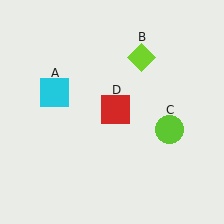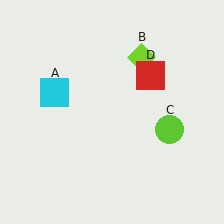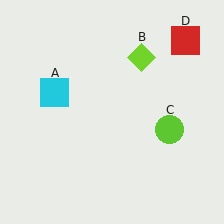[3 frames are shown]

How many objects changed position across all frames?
1 object changed position: red square (object D).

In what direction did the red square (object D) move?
The red square (object D) moved up and to the right.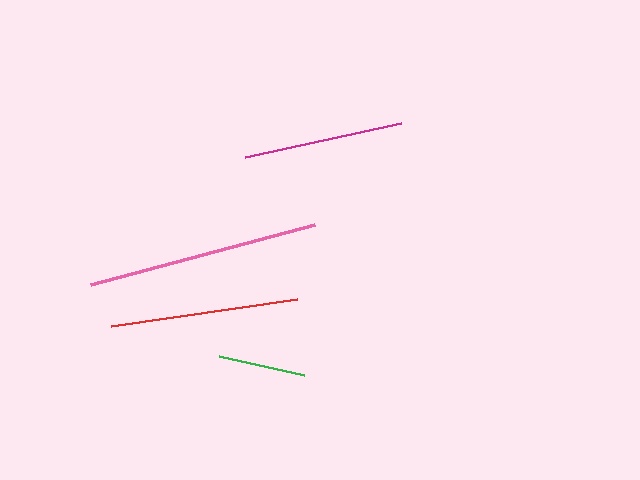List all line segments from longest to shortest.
From longest to shortest: pink, red, magenta, green.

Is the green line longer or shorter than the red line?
The red line is longer than the green line.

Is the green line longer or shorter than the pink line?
The pink line is longer than the green line.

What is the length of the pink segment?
The pink segment is approximately 232 pixels long.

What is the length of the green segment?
The green segment is approximately 87 pixels long.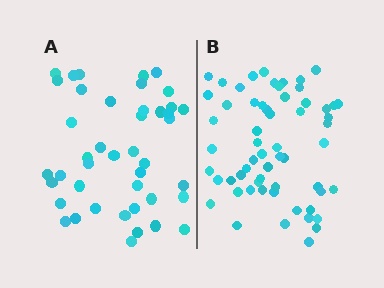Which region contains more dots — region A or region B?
Region B (the right region) has more dots.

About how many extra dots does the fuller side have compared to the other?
Region B has approximately 15 more dots than region A.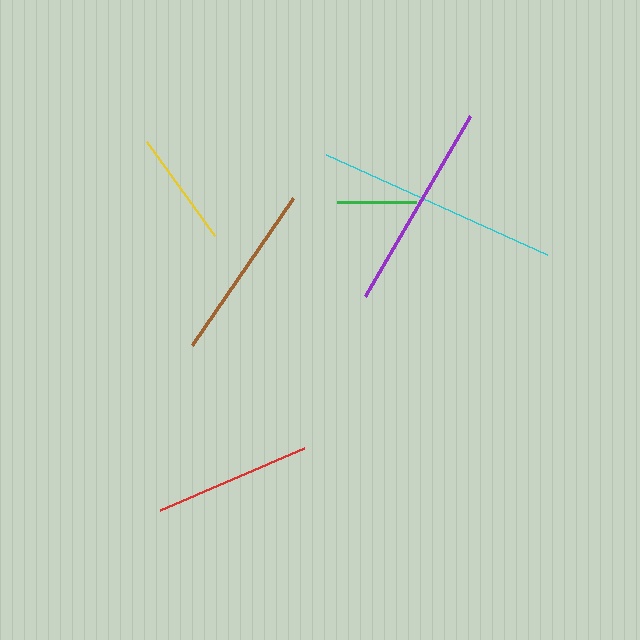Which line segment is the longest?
The cyan line is the longest at approximately 243 pixels.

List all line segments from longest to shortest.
From longest to shortest: cyan, purple, brown, red, yellow, green.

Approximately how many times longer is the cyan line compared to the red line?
The cyan line is approximately 1.5 times the length of the red line.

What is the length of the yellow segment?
The yellow segment is approximately 116 pixels long.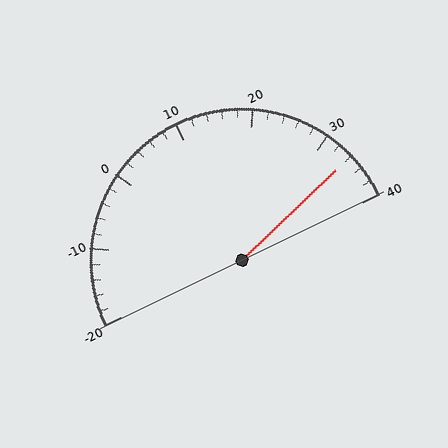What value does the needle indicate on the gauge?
The needle indicates approximately 34.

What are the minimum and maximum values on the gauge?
The gauge ranges from -20 to 40.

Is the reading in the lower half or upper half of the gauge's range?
The reading is in the upper half of the range (-20 to 40).